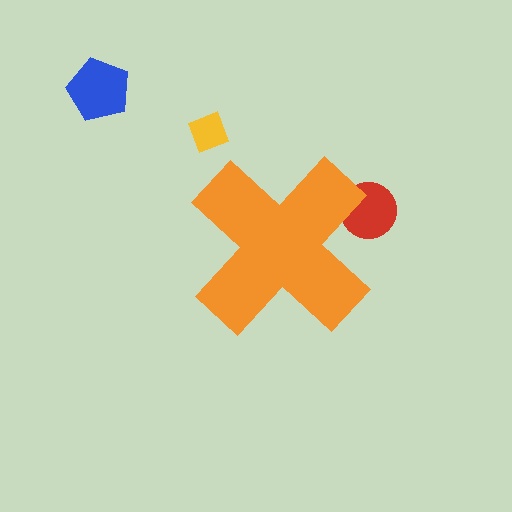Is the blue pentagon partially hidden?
No, the blue pentagon is fully visible.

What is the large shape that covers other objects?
An orange cross.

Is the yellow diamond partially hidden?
No, the yellow diamond is fully visible.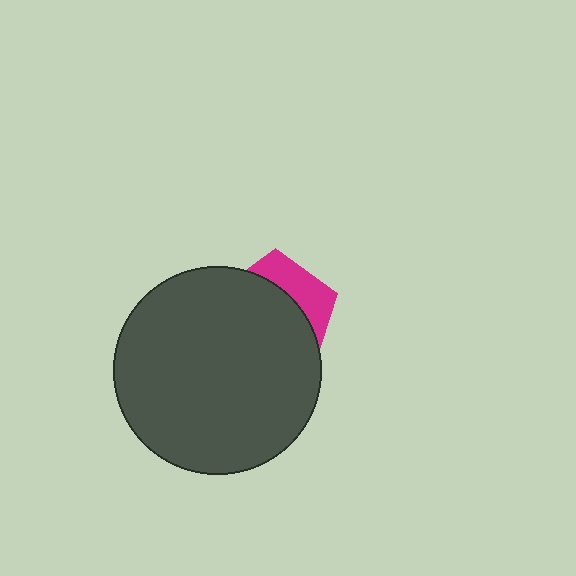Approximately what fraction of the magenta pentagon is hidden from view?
Roughly 70% of the magenta pentagon is hidden behind the dark gray circle.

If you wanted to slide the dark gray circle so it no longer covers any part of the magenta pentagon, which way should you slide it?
Slide it toward the lower-left — that is the most direct way to separate the two shapes.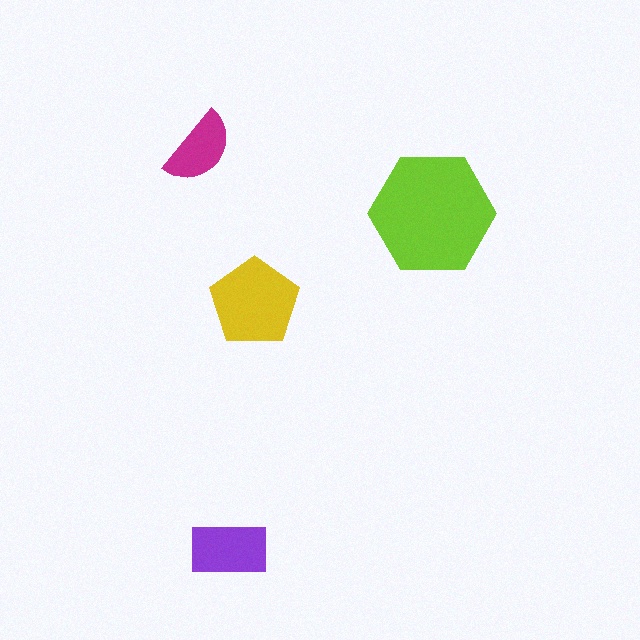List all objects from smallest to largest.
The magenta semicircle, the purple rectangle, the yellow pentagon, the lime hexagon.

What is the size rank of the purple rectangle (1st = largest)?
3rd.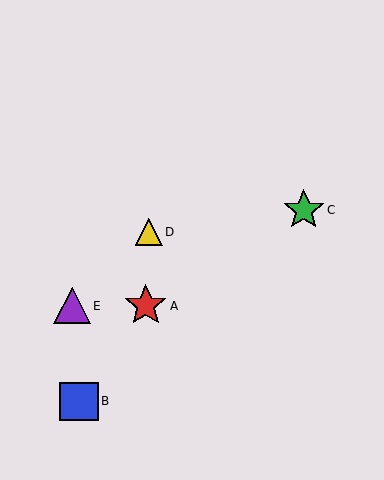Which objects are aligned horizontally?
Objects A, E are aligned horizontally.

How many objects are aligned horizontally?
2 objects (A, E) are aligned horizontally.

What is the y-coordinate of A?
Object A is at y≈306.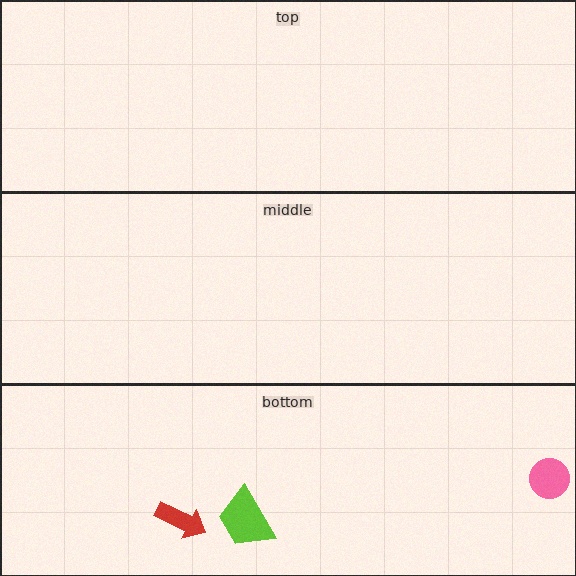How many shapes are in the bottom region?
3.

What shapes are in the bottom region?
The pink circle, the lime trapezoid, the red arrow.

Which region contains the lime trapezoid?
The bottom region.